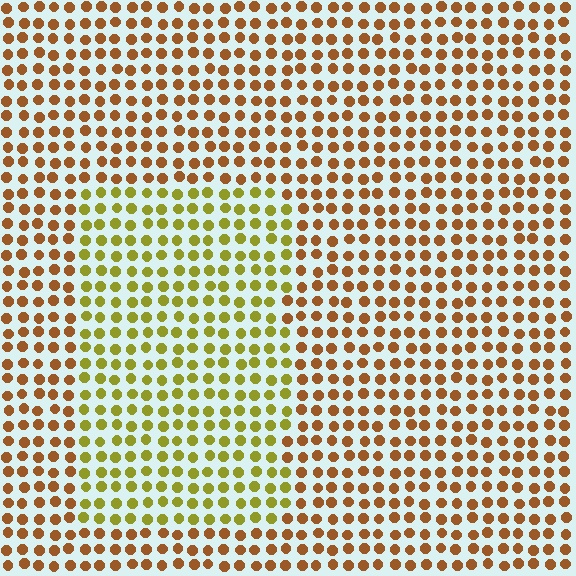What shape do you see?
I see a rectangle.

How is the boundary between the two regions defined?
The boundary is defined purely by a slight shift in hue (about 40 degrees). Spacing, size, and orientation are identical on both sides.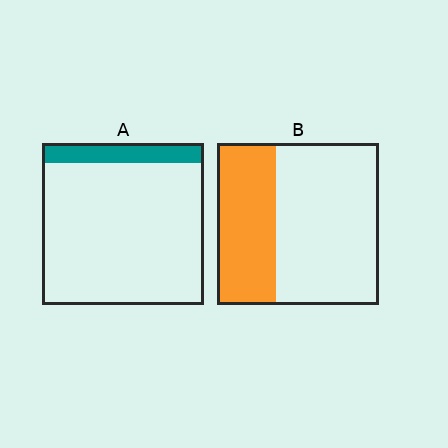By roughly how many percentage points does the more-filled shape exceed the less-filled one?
By roughly 25 percentage points (B over A).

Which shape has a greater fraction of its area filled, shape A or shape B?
Shape B.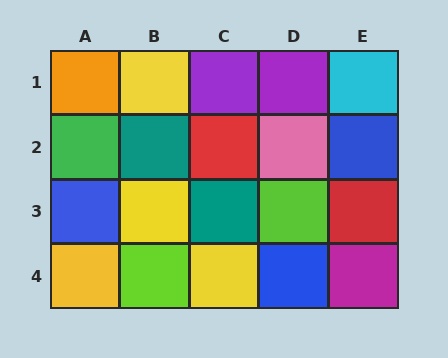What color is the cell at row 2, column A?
Green.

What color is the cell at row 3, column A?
Blue.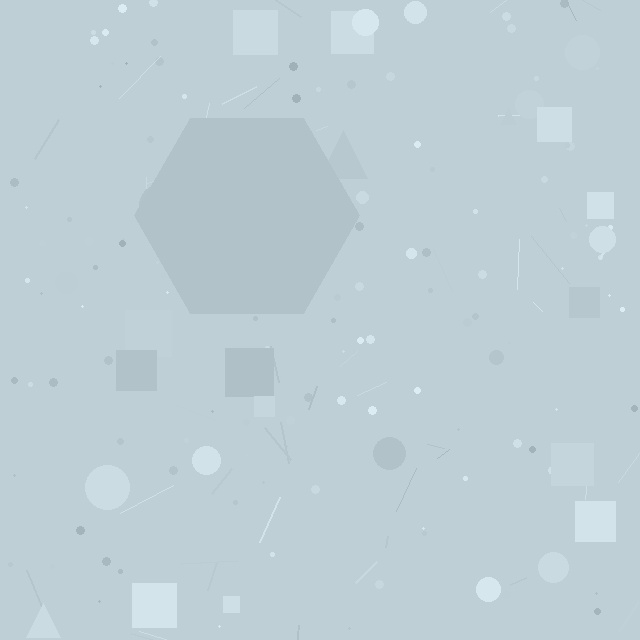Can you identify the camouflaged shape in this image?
The camouflaged shape is a hexagon.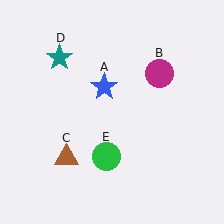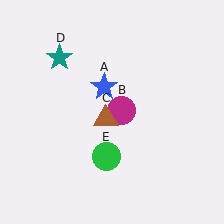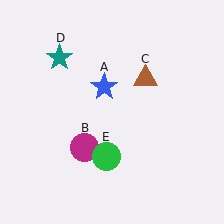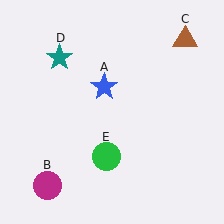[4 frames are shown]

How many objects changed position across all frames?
2 objects changed position: magenta circle (object B), brown triangle (object C).